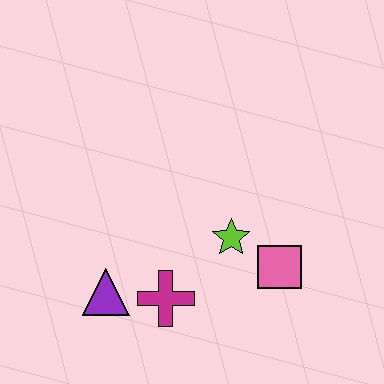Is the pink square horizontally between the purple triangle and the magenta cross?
No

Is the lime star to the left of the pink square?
Yes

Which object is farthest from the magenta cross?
The pink square is farthest from the magenta cross.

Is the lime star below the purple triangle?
No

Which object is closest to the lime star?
The pink square is closest to the lime star.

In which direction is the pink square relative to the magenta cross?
The pink square is to the right of the magenta cross.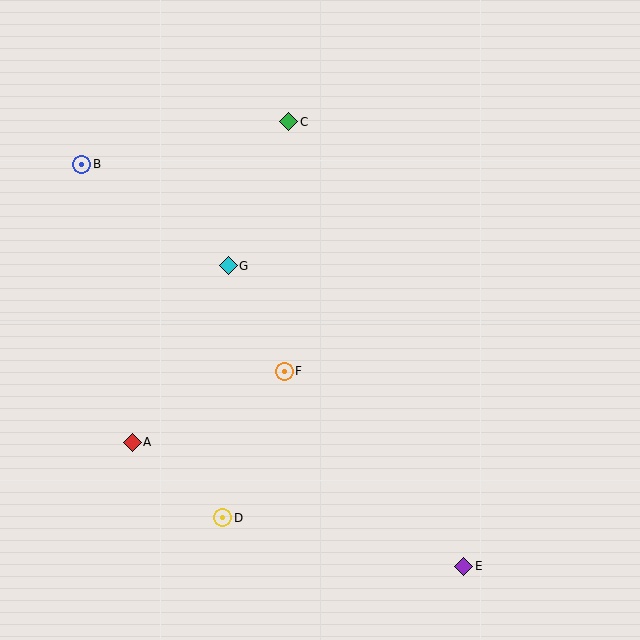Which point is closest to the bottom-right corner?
Point E is closest to the bottom-right corner.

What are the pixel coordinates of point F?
Point F is at (284, 371).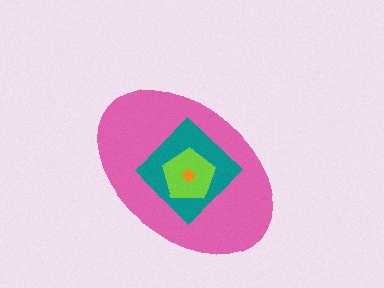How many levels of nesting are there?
4.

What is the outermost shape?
The pink ellipse.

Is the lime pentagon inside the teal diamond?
Yes.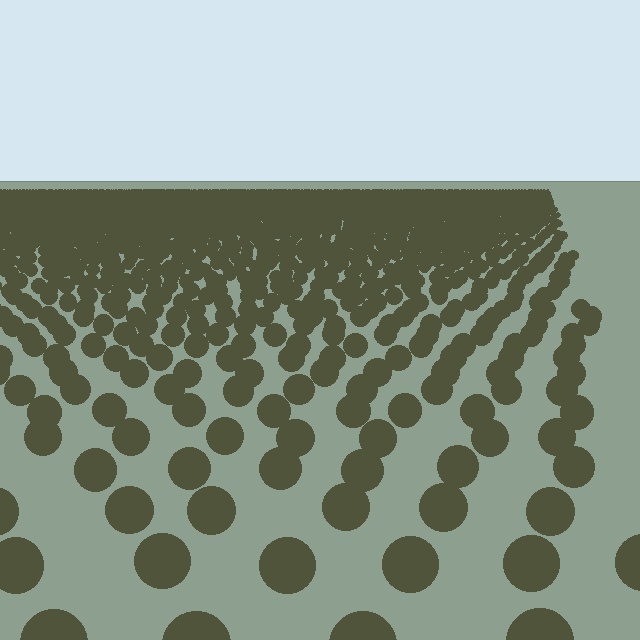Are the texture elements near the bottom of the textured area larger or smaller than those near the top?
Larger. Near the bottom, elements are closer to the viewer and appear at a bigger on-screen size.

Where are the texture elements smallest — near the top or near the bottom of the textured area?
Near the top.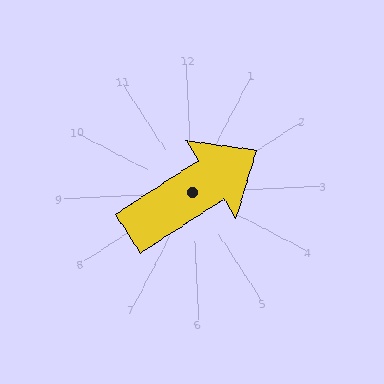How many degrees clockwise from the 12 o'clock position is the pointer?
Approximately 60 degrees.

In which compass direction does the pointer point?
Northeast.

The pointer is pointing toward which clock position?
Roughly 2 o'clock.